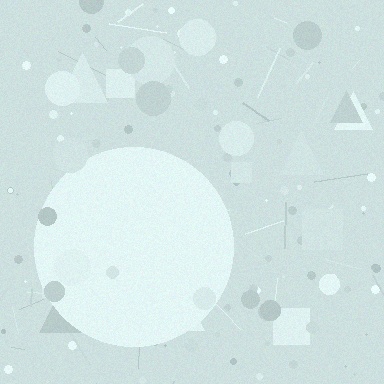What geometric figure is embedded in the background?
A circle is embedded in the background.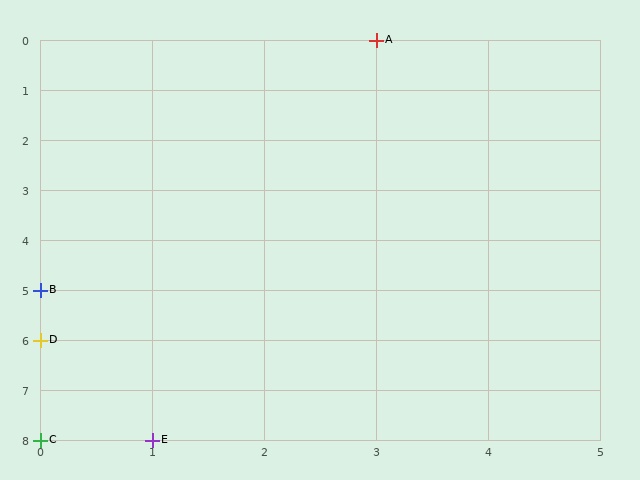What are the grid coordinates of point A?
Point A is at grid coordinates (3, 0).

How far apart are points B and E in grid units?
Points B and E are 1 column and 3 rows apart (about 3.2 grid units diagonally).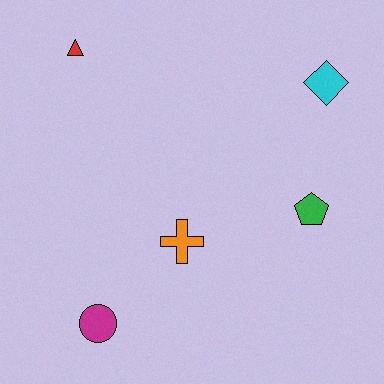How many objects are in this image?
There are 5 objects.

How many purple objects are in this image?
There are no purple objects.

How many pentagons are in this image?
There is 1 pentagon.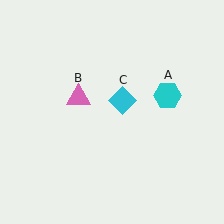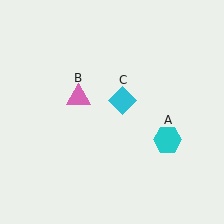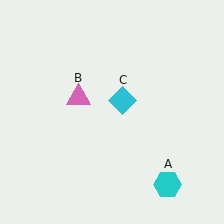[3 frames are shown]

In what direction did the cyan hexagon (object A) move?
The cyan hexagon (object A) moved down.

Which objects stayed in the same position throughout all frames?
Pink triangle (object B) and cyan diamond (object C) remained stationary.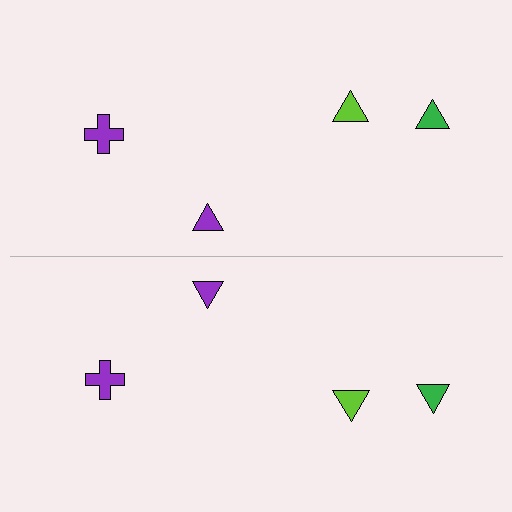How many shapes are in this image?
There are 8 shapes in this image.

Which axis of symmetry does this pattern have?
The pattern has a horizontal axis of symmetry running through the center of the image.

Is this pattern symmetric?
Yes, this pattern has bilateral (reflection) symmetry.